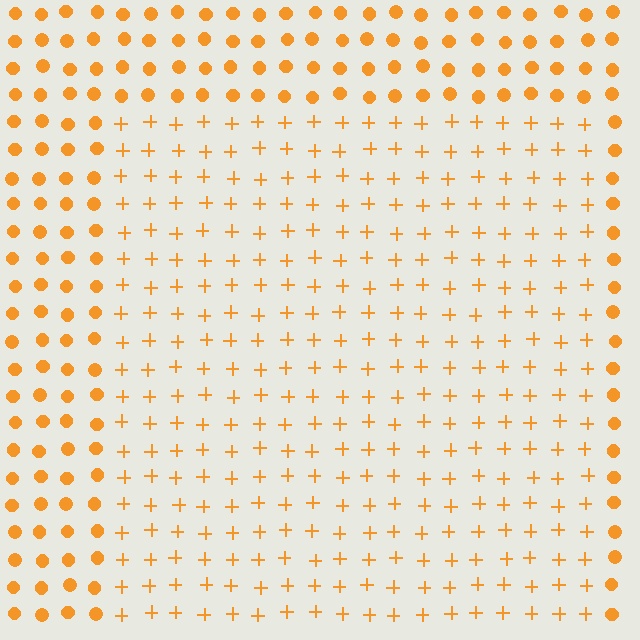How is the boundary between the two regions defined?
The boundary is defined by a change in element shape: plus signs inside vs. circles outside. All elements share the same color and spacing.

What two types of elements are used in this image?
The image uses plus signs inside the rectangle region and circles outside it.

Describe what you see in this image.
The image is filled with small orange elements arranged in a uniform grid. A rectangle-shaped region contains plus signs, while the surrounding area contains circles. The boundary is defined purely by the change in element shape.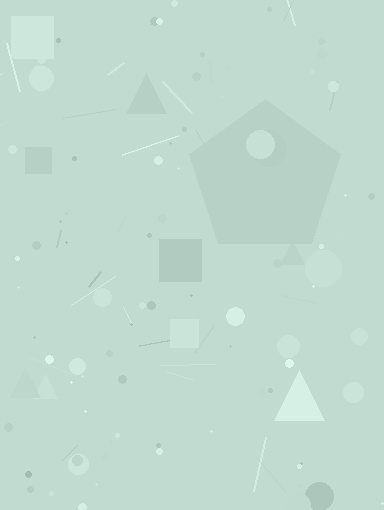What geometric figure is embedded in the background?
A pentagon is embedded in the background.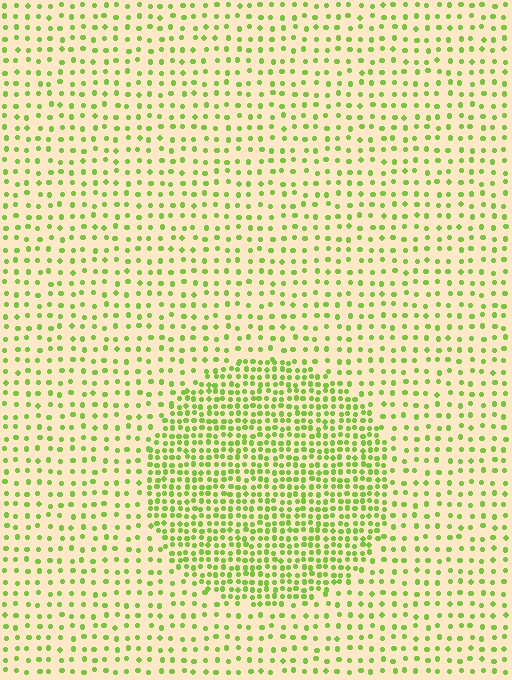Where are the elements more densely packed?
The elements are more densely packed inside the circle boundary.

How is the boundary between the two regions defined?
The boundary is defined by a change in element density (approximately 2.3x ratio). All elements are the same color, size, and shape.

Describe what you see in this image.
The image contains small lime elements arranged at two different densities. A circle-shaped region is visible where the elements are more densely packed than the surrounding area.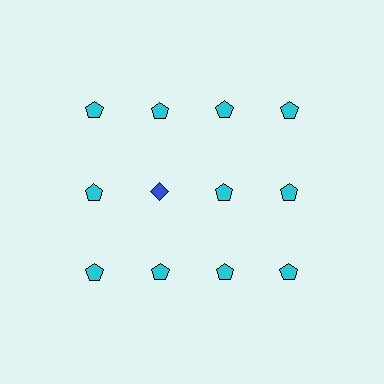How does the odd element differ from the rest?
It differs in both color (blue instead of cyan) and shape (diamond instead of pentagon).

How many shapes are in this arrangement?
There are 12 shapes arranged in a grid pattern.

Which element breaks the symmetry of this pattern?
The blue diamond in the second row, second from left column breaks the symmetry. All other shapes are cyan pentagons.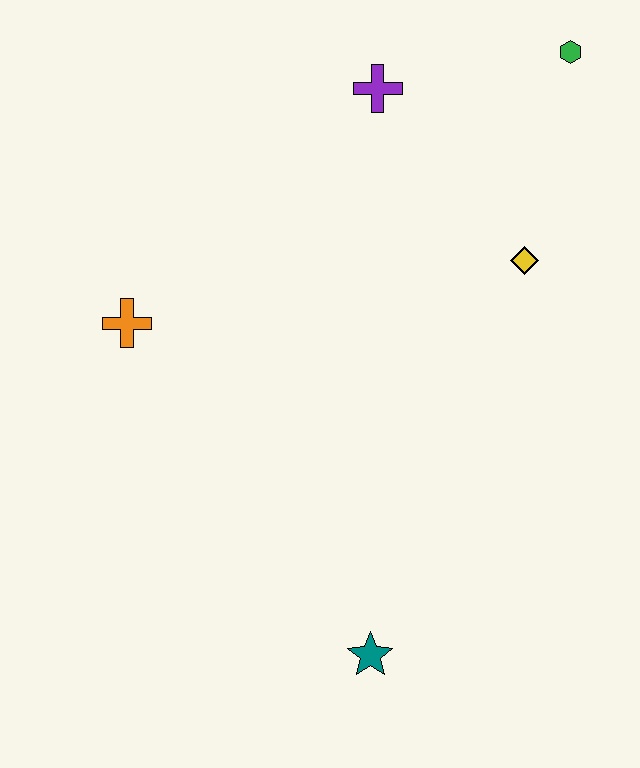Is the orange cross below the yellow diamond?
Yes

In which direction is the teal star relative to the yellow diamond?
The teal star is below the yellow diamond.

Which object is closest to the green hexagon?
The purple cross is closest to the green hexagon.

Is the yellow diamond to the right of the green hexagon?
No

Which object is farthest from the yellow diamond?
The teal star is farthest from the yellow diamond.